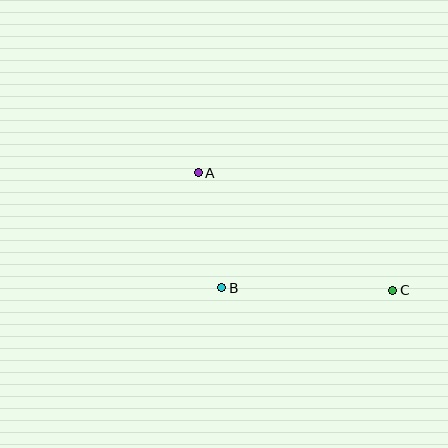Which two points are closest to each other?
Points A and B are closest to each other.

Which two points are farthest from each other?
Points A and C are farthest from each other.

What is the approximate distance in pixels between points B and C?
The distance between B and C is approximately 171 pixels.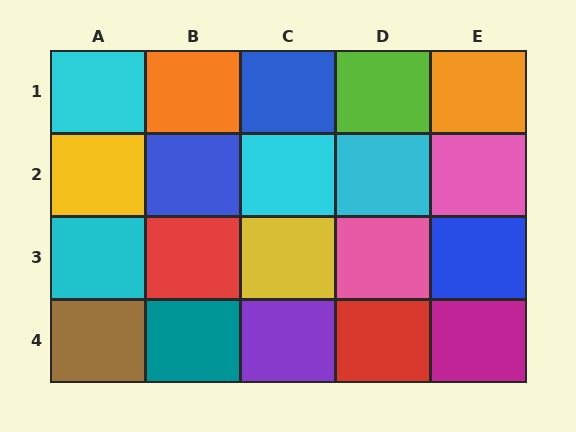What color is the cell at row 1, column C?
Blue.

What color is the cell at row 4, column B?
Teal.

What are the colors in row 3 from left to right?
Cyan, red, yellow, pink, blue.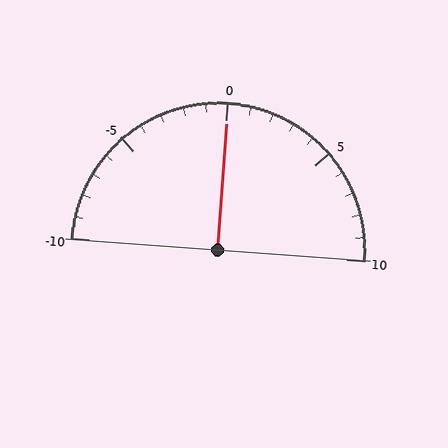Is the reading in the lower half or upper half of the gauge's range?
The reading is in the upper half of the range (-10 to 10).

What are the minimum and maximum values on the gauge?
The gauge ranges from -10 to 10.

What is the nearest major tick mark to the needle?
The nearest major tick mark is 0.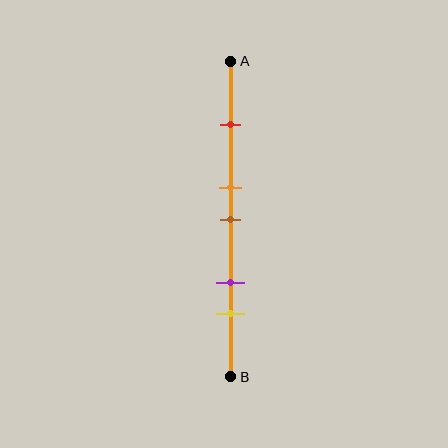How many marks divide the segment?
There are 5 marks dividing the segment.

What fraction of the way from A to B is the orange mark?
The orange mark is approximately 40% (0.4) of the way from A to B.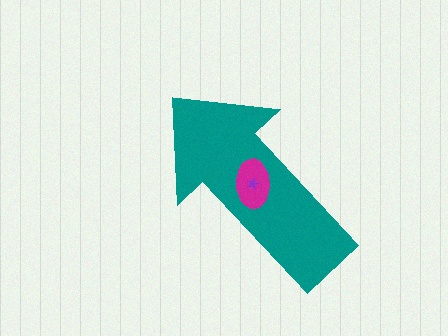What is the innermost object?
The purple star.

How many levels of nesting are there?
3.